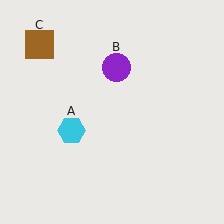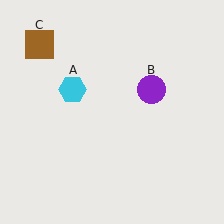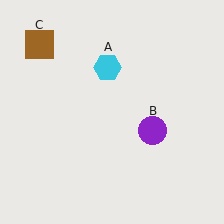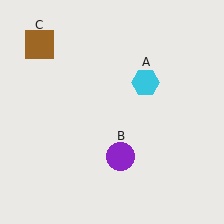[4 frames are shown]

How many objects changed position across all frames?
2 objects changed position: cyan hexagon (object A), purple circle (object B).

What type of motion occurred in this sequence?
The cyan hexagon (object A), purple circle (object B) rotated clockwise around the center of the scene.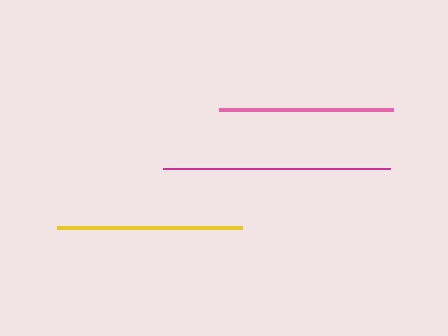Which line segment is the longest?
The magenta line is the longest at approximately 227 pixels.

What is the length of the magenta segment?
The magenta segment is approximately 227 pixels long.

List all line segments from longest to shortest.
From longest to shortest: magenta, yellow, pink.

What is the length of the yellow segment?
The yellow segment is approximately 185 pixels long.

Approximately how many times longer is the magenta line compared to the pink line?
The magenta line is approximately 1.3 times the length of the pink line.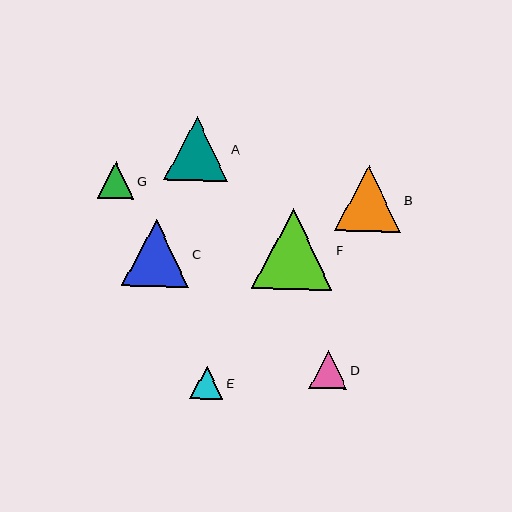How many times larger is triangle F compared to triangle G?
Triangle F is approximately 2.2 times the size of triangle G.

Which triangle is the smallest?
Triangle E is the smallest with a size of approximately 33 pixels.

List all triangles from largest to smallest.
From largest to smallest: F, C, B, A, D, G, E.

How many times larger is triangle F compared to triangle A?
Triangle F is approximately 1.3 times the size of triangle A.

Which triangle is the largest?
Triangle F is the largest with a size of approximately 80 pixels.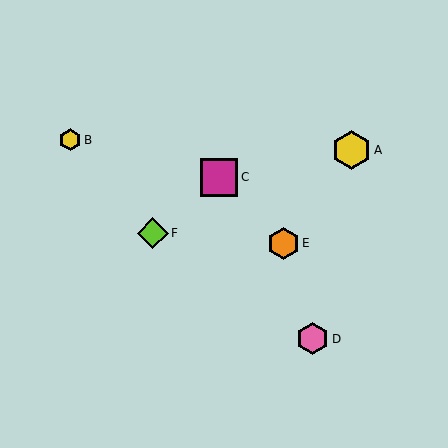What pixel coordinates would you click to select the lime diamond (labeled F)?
Click at (153, 233) to select the lime diamond F.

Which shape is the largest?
The yellow hexagon (labeled A) is the largest.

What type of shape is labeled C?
Shape C is a magenta square.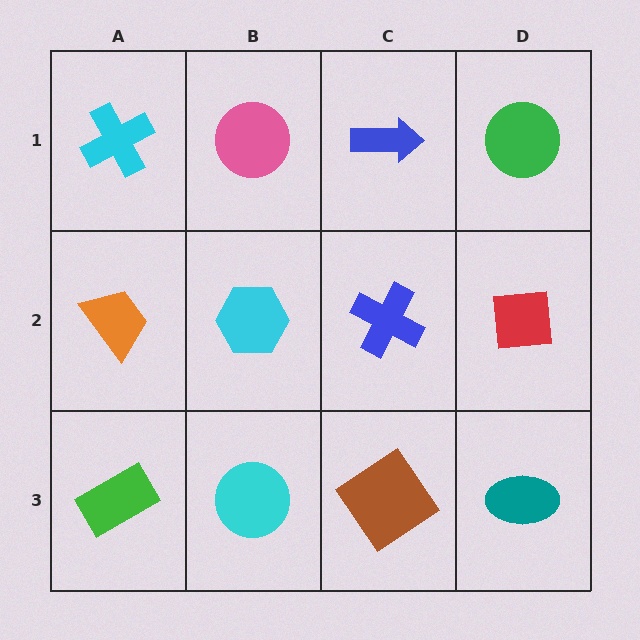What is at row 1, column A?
A cyan cross.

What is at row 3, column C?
A brown diamond.